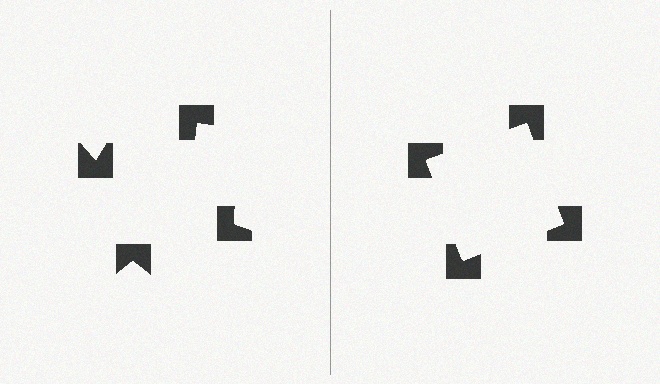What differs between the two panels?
The notched squares are positioned identically on both sides; only the wedge orientations differ. On the right they align to a square; on the left they are misaligned.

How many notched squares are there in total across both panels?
8 — 4 on each side.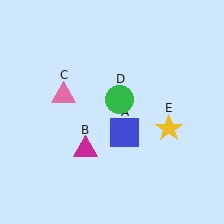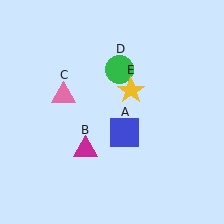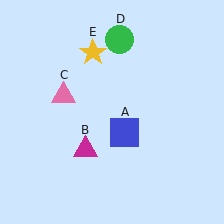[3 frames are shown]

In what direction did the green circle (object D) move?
The green circle (object D) moved up.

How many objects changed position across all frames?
2 objects changed position: green circle (object D), yellow star (object E).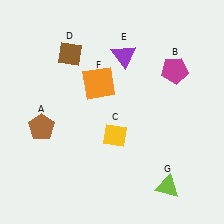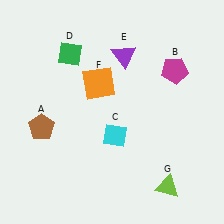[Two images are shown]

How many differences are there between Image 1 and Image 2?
There are 2 differences between the two images.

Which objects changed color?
C changed from yellow to cyan. D changed from brown to green.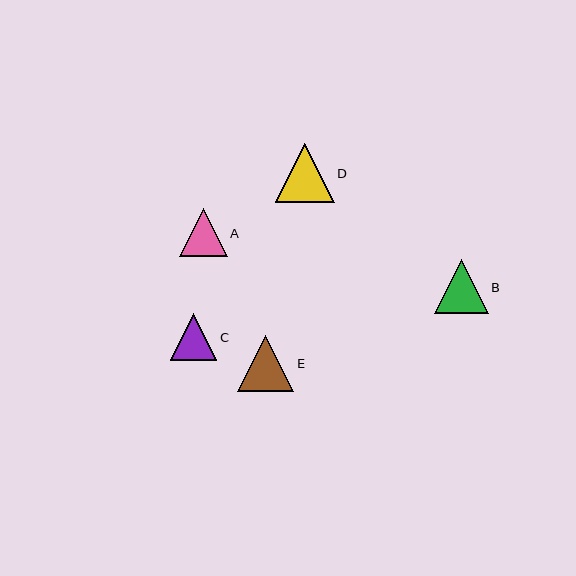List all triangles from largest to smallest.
From largest to smallest: D, E, B, A, C.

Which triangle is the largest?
Triangle D is the largest with a size of approximately 59 pixels.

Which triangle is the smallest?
Triangle C is the smallest with a size of approximately 47 pixels.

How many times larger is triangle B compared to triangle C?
Triangle B is approximately 1.2 times the size of triangle C.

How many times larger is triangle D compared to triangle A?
Triangle D is approximately 1.3 times the size of triangle A.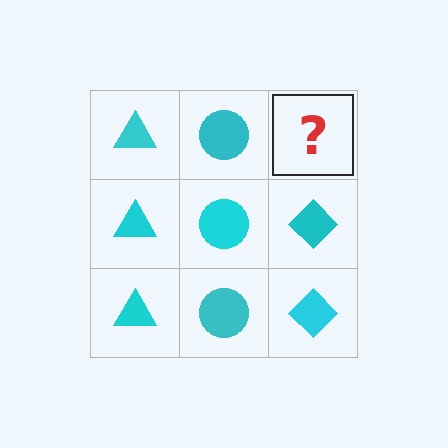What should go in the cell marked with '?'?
The missing cell should contain a cyan diamond.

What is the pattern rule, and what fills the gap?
The rule is that each column has a consistent shape. The gap should be filled with a cyan diamond.